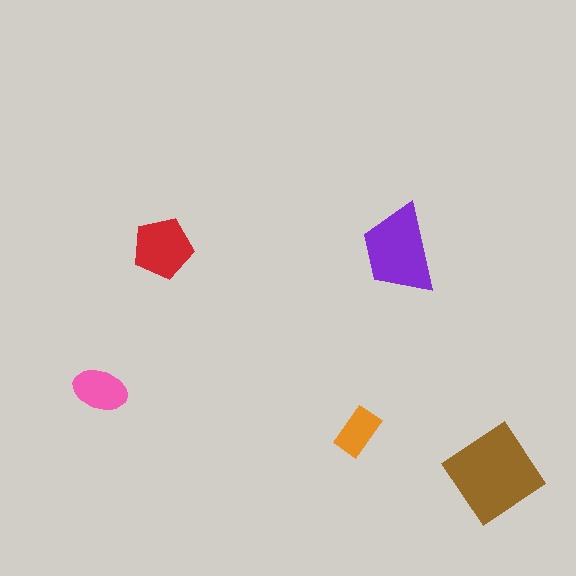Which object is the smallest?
The orange rectangle.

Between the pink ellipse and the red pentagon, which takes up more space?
The red pentagon.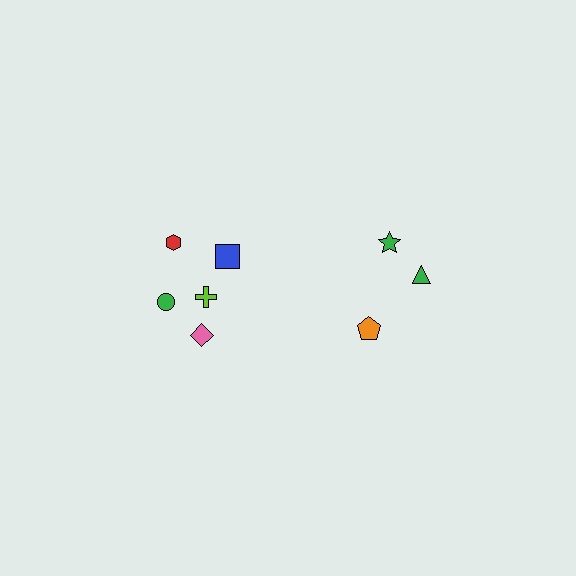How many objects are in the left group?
There are 5 objects.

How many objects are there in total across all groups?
There are 8 objects.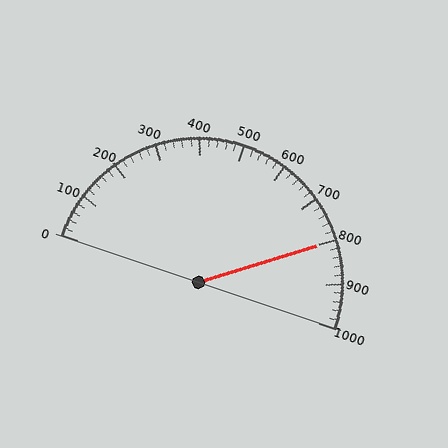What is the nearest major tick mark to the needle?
The nearest major tick mark is 800.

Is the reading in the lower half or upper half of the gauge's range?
The reading is in the upper half of the range (0 to 1000).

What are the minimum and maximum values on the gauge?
The gauge ranges from 0 to 1000.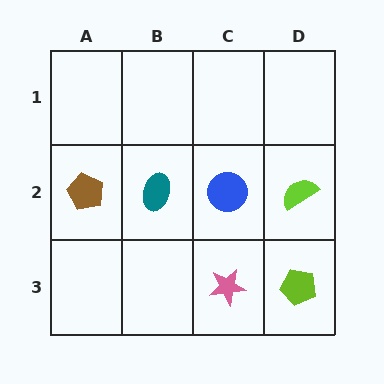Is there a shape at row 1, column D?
No, that cell is empty.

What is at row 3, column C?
A pink star.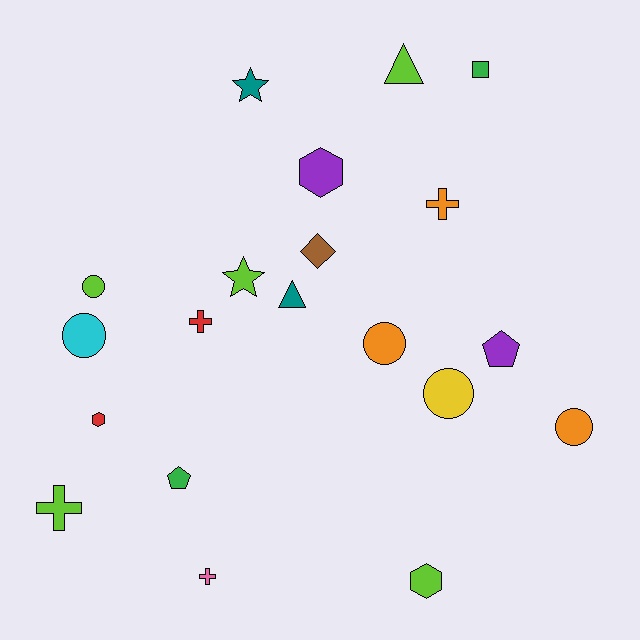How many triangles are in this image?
There are 2 triangles.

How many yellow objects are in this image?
There is 1 yellow object.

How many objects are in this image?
There are 20 objects.